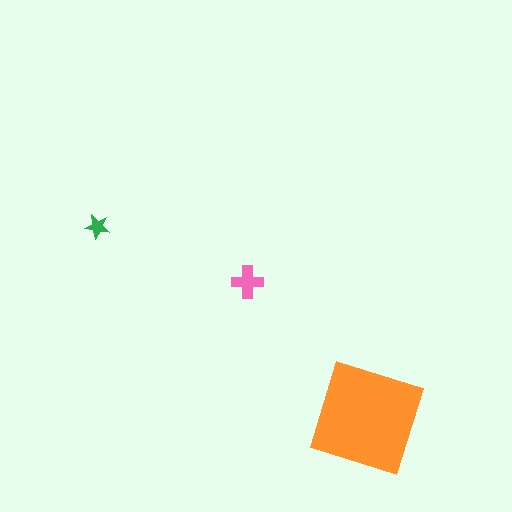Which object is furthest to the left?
The green star is leftmost.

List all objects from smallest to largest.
The green star, the pink cross, the orange diamond.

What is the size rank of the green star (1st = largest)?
3rd.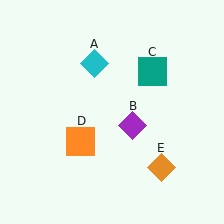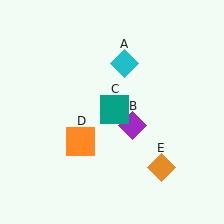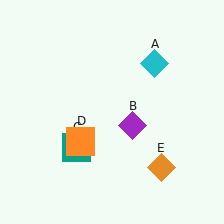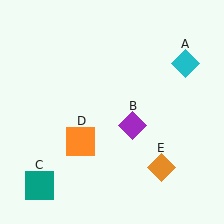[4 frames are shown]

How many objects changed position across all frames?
2 objects changed position: cyan diamond (object A), teal square (object C).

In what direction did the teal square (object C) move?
The teal square (object C) moved down and to the left.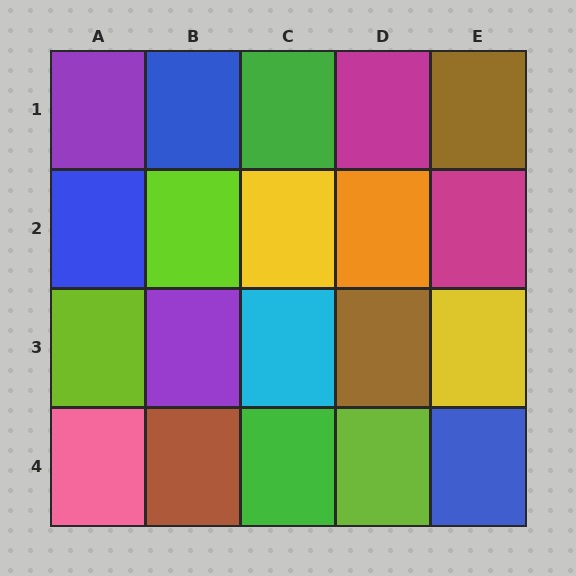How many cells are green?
2 cells are green.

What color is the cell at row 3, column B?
Purple.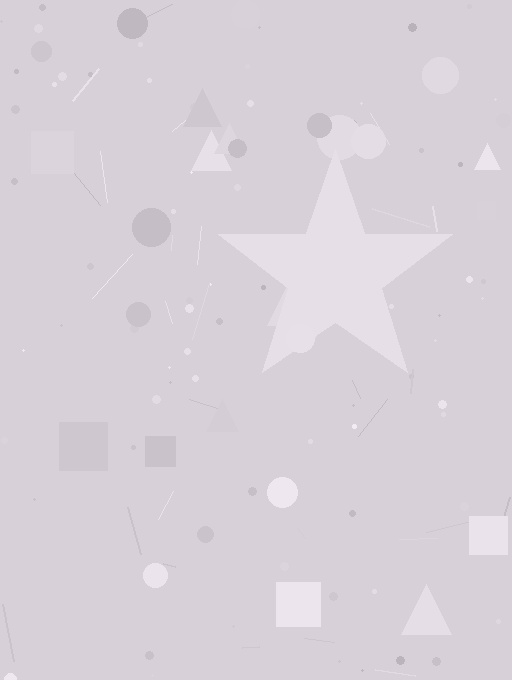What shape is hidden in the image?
A star is hidden in the image.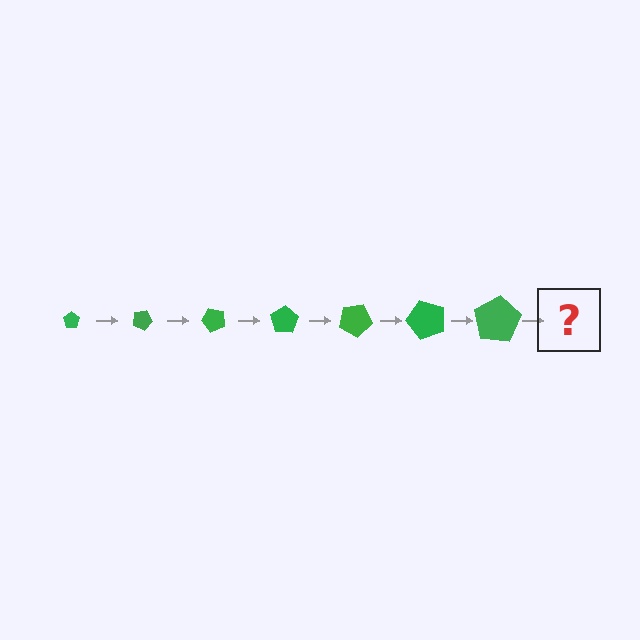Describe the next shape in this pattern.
It should be a pentagon, larger than the previous one and rotated 175 degrees from the start.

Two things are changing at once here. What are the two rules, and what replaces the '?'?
The two rules are that the pentagon grows larger each step and it rotates 25 degrees each step. The '?' should be a pentagon, larger than the previous one and rotated 175 degrees from the start.